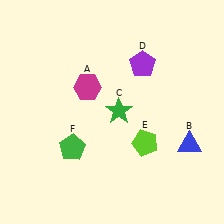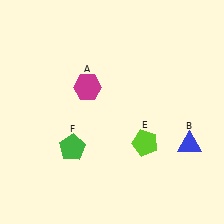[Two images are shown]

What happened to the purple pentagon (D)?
The purple pentagon (D) was removed in Image 2. It was in the top-right area of Image 1.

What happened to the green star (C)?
The green star (C) was removed in Image 2. It was in the top-right area of Image 1.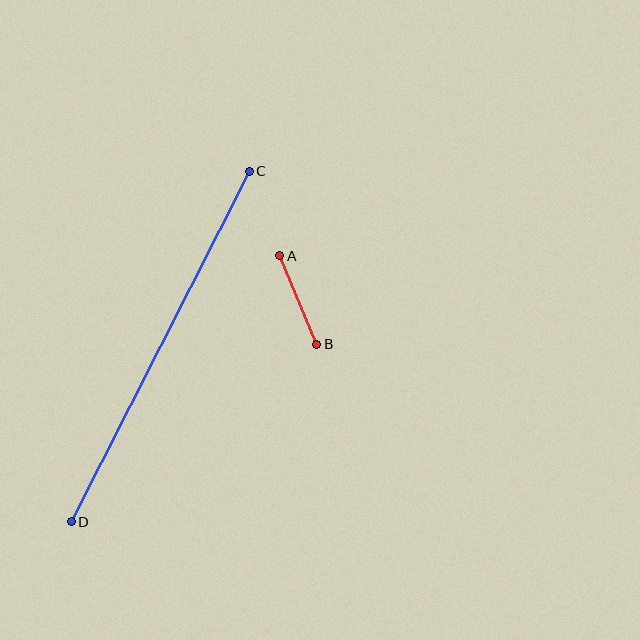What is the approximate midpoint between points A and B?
The midpoint is at approximately (298, 300) pixels.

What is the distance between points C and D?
The distance is approximately 394 pixels.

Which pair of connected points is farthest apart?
Points C and D are farthest apart.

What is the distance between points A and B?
The distance is approximately 96 pixels.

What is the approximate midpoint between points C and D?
The midpoint is at approximately (160, 347) pixels.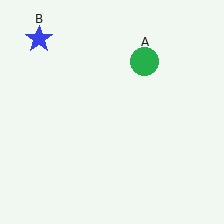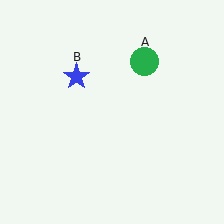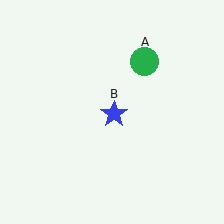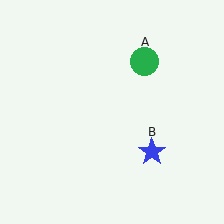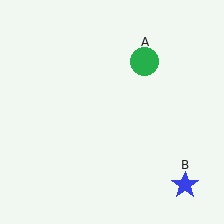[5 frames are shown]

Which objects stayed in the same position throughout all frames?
Green circle (object A) remained stationary.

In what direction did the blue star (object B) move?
The blue star (object B) moved down and to the right.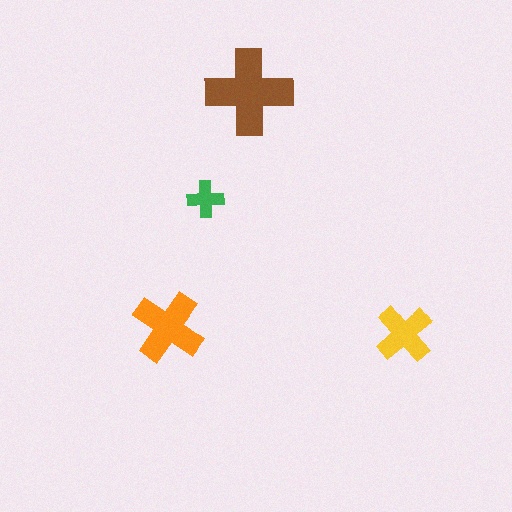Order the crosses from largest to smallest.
the brown one, the orange one, the yellow one, the green one.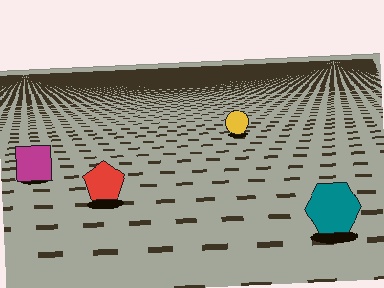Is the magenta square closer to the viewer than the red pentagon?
No. The red pentagon is closer — you can tell from the texture gradient: the ground texture is coarser near it.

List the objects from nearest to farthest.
From nearest to farthest: the teal hexagon, the red pentagon, the magenta square, the yellow circle.